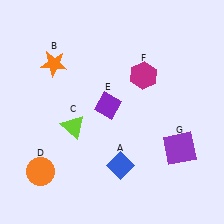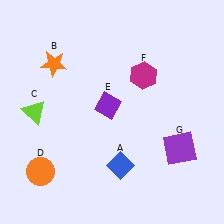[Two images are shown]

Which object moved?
The lime triangle (C) moved left.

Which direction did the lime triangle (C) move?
The lime triangle (C) moved left.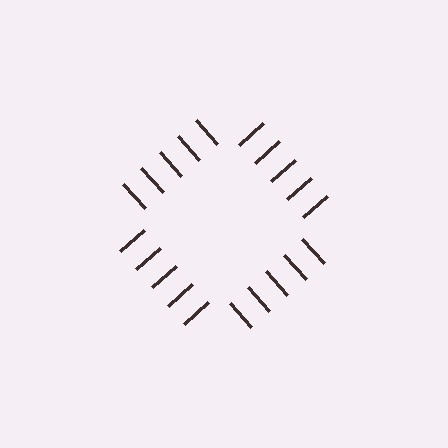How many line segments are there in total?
20 — 5 along each of the 4 edges.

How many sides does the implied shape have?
4 sides — the line-ends trace a square.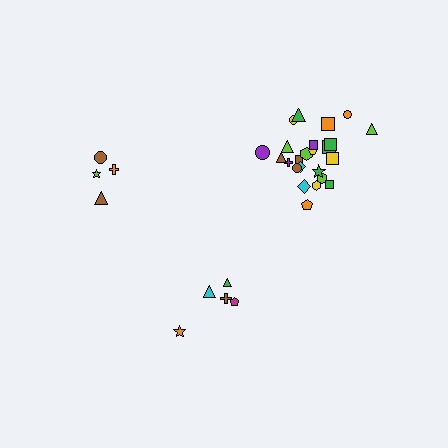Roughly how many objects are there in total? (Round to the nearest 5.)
Roughly 35 objects in total.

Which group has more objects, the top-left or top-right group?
The top-right group.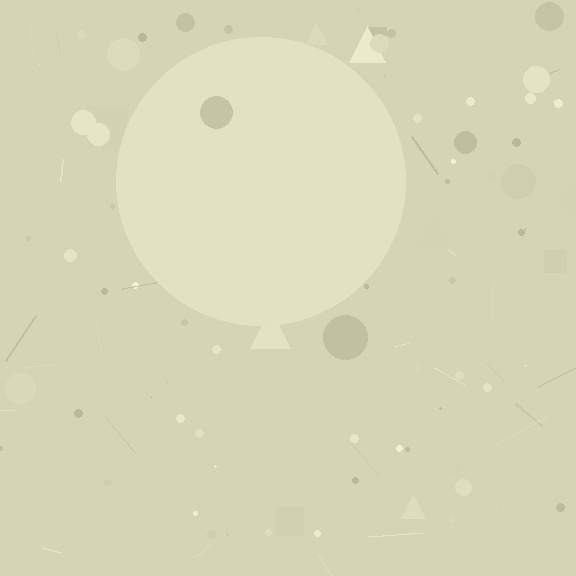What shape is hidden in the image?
A circle is hidden in the image.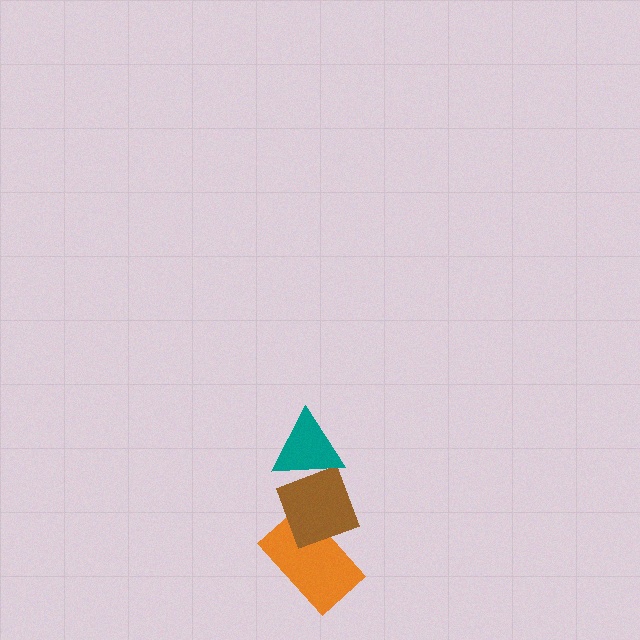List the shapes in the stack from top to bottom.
From top to bottom: the teal triangle, the brown diamond, the orange rectangle.